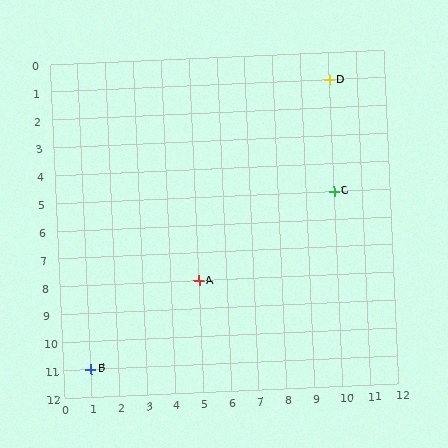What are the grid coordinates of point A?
Point A is at grid coordinates (5, 8).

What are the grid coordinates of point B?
Point B is at grid coordinates (1, 11).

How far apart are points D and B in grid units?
Points D and B are 9 columns and 10 rows apart (about 13.5 grid units diagonally).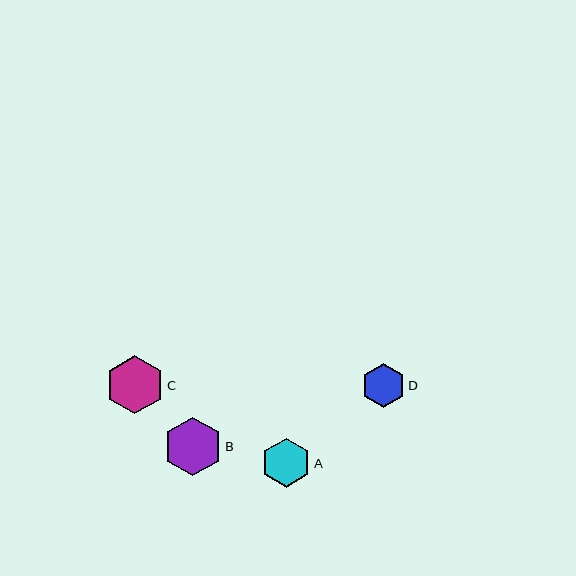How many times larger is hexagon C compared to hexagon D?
Hexagon C is approximately 1.3 times the size of hexagon D.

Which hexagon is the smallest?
Hexagon D is the smallest with a size of approximately 44 pixels.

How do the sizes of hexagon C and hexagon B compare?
Hexagon C and hexagon B are approximately the same size.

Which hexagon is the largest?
Hexagon C is the largest with a size of approximately 58 pixels.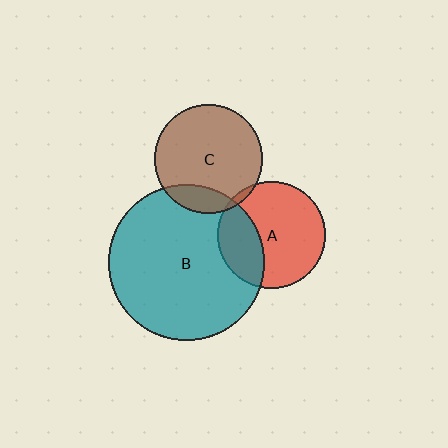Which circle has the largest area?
Circle B (teal).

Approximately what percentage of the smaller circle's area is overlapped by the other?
Approximately 5%.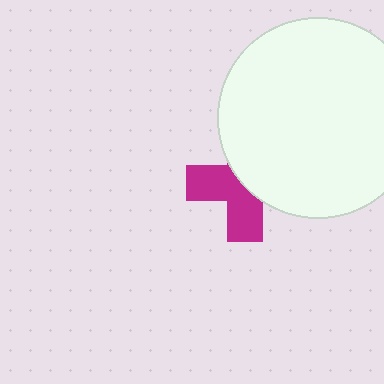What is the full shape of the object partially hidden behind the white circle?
The partially hidden object is a magenta cross.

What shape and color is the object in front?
The object in front is a white circle.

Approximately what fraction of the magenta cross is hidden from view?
Roughly 51% of the magenta cross is hidden behind the white circle.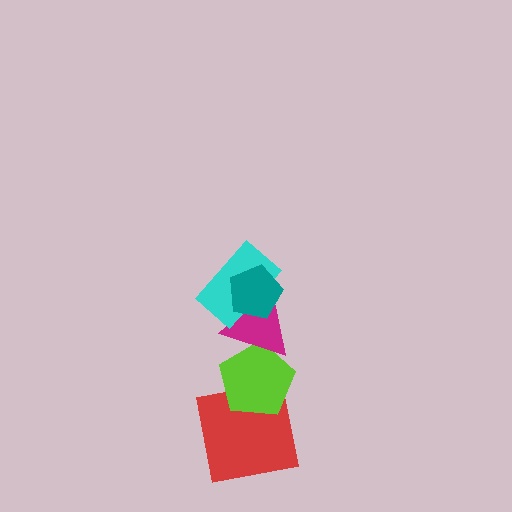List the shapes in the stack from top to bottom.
From top to bottom: the teal pentagon, the cyan rectangle, the magenta triangle, the lime pentagon, the red square.